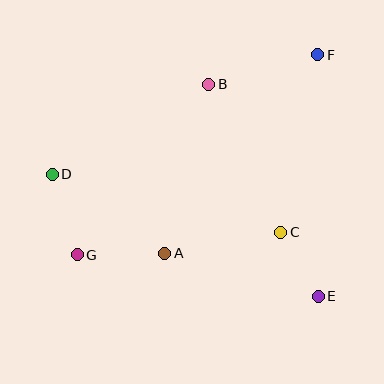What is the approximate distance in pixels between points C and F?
The distance between C and F is approximately 181 pixels.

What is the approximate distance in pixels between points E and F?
The distance between E and F is approximately 241 pixels.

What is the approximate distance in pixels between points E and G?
The distance between E and G is approximately 245 pixels.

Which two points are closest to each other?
Points C and E are closest to each other.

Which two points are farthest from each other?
Points F and G are farthest from each other.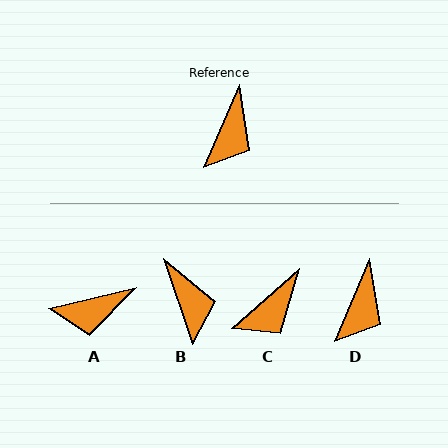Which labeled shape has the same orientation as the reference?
D.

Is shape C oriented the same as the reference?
No, it is off by about 25 degrees.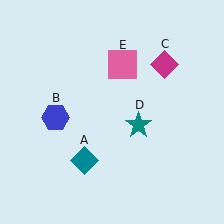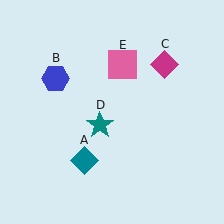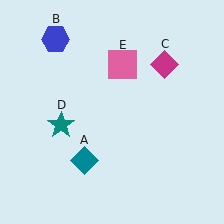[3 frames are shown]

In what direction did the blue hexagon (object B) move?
The blue hexagon (object B) moved up.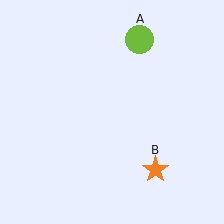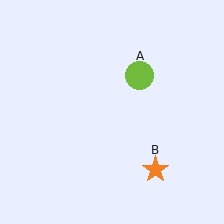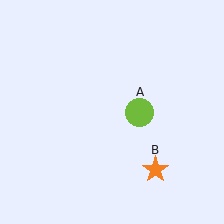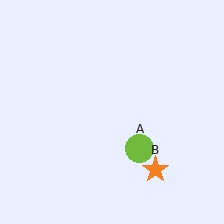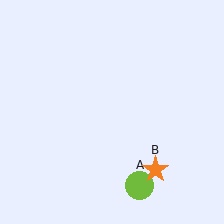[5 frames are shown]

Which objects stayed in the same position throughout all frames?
Orange star (object B) remained stationary.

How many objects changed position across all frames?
1 object changed position: lime circle (object A).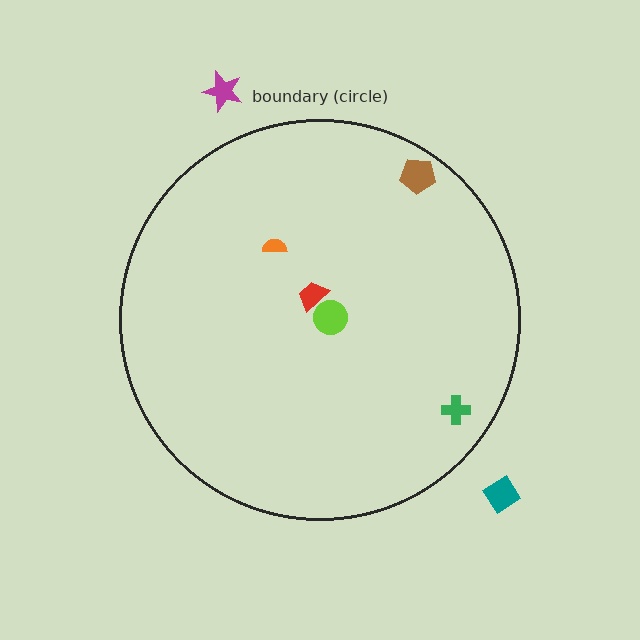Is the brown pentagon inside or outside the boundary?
Inside.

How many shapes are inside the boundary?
5 inside, 2 outside.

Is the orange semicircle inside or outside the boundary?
Inside.